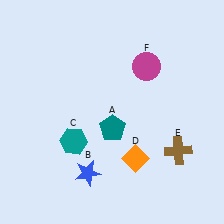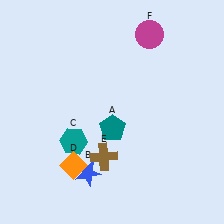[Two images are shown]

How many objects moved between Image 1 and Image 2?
3 objects moved between the two images.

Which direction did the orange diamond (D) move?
The orange diamond (D) moved left.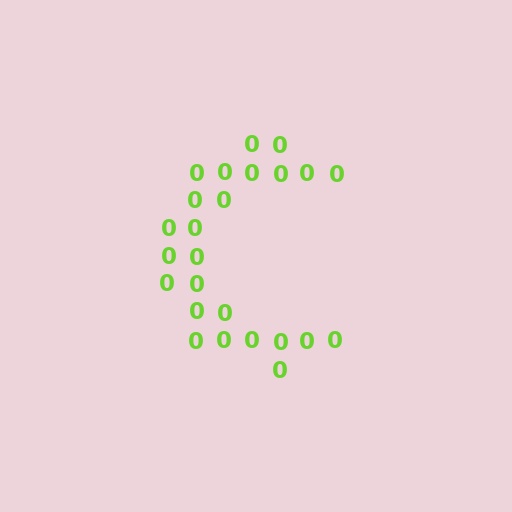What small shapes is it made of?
It is made of small digit 0's.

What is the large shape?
The large shape is the letter C.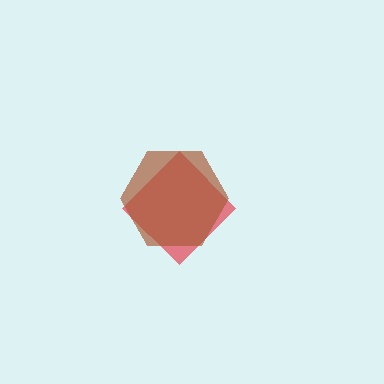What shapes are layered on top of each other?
The layered shapes are: a red diamond, a brown hexagon.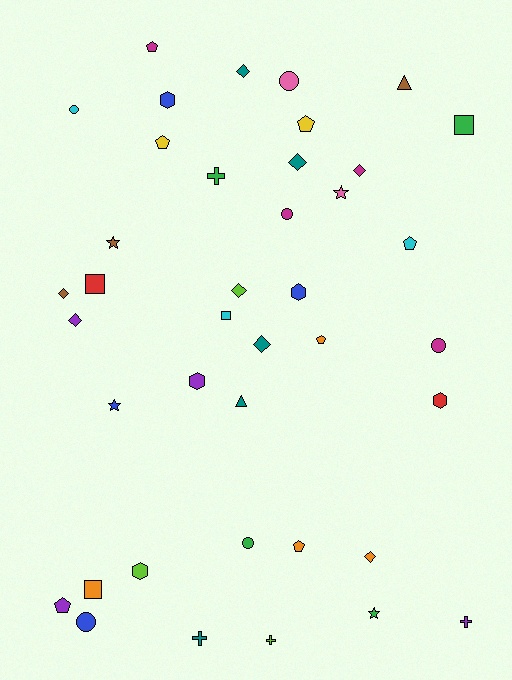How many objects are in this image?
There are 40 objects.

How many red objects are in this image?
There are 2 red objects.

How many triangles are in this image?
There are 2 triangles.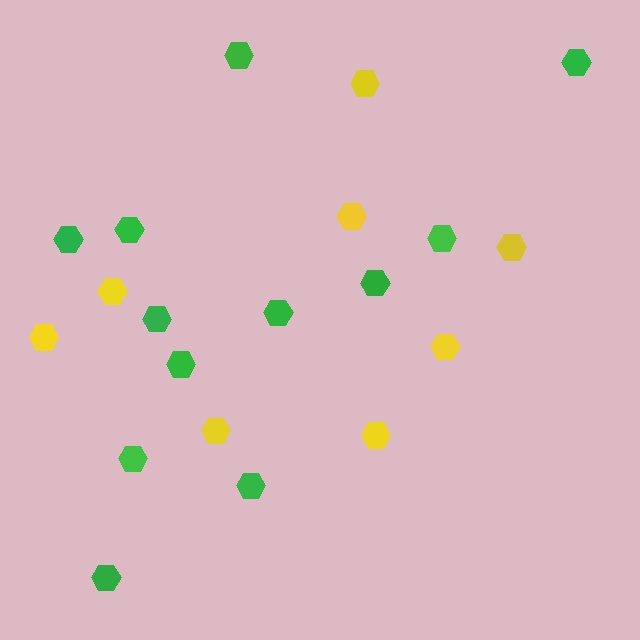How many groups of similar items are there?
There are 2 groups: one group of yellow hexagons (8) and one group of green hexagons (12).